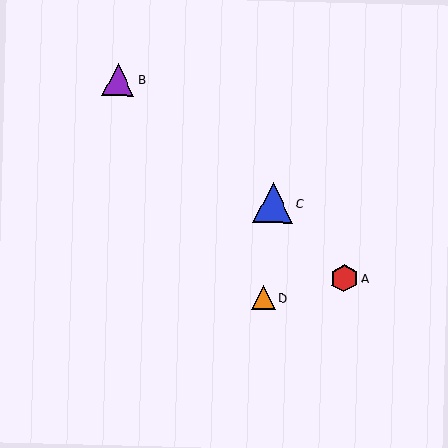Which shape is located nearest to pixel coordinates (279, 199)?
The blue triangle (labeled C) at (273, 203) is nearest to that location.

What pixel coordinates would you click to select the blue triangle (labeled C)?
Click at (273, 203) to select the blue triangle C.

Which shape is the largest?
The blue triangle (labeled C) is the largest.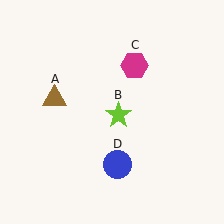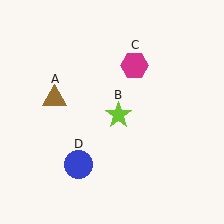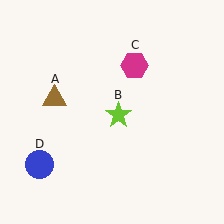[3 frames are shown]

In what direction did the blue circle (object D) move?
The blue circle (object D) moved left.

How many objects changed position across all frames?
1 object changed position: blue circle (object D).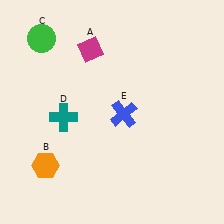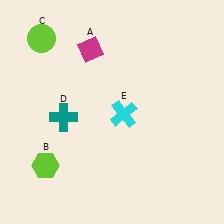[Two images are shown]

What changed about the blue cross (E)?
In Image 1, E is blue. In Image 2, it changed to cyan.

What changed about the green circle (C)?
In Image 1, C is green. In Image 2, it changed to lime.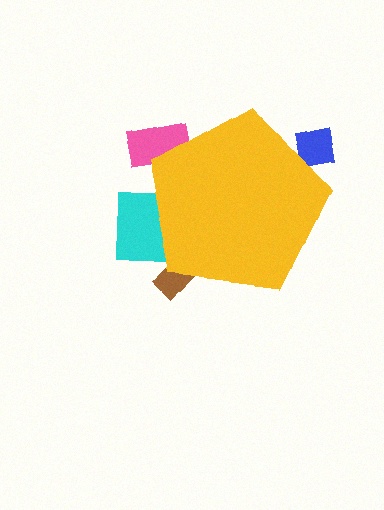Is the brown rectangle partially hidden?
Yes, the brown rectangle is partially hidden behind the yellow pentagon.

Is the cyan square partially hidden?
Yes, the cyan square is partially hidden behind the yellow pentagon.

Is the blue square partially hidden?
Yes, the blue square is partially hidden behind the yellow pentagon.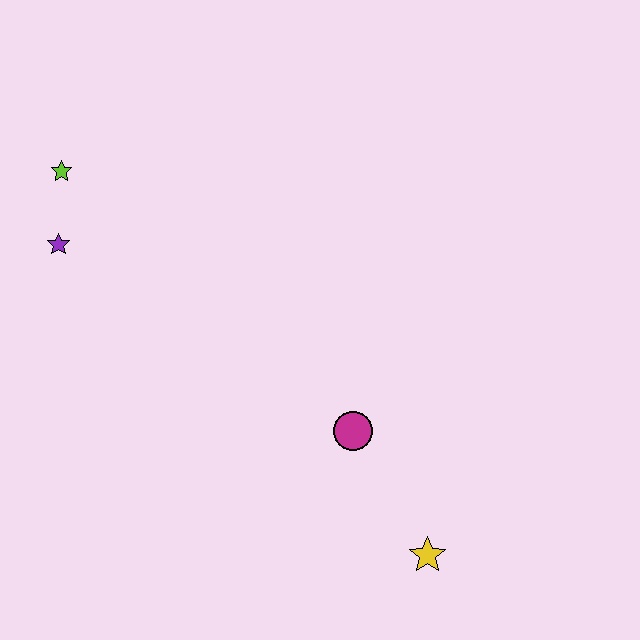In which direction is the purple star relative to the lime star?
The purple star is below the lime star.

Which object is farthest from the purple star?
The yellow star is farthest from the purple star.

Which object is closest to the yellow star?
The magenta circle is closest to the yellow star.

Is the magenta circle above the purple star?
No